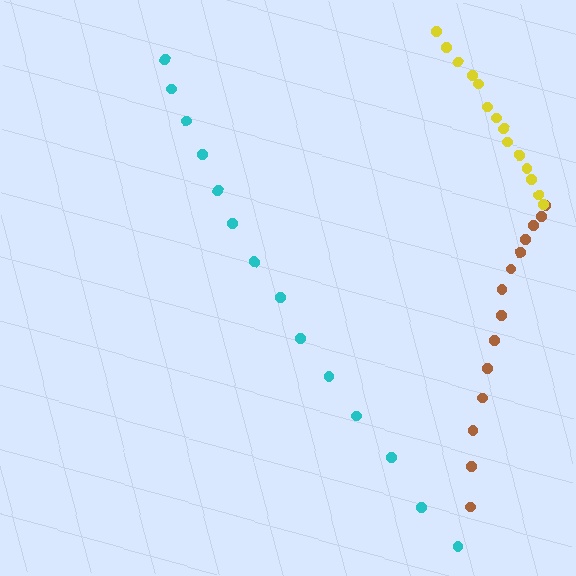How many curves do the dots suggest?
There are 3 distinct paths.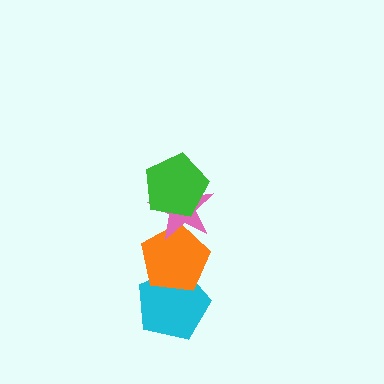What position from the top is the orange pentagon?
The orange pentagon is 3rd from the top.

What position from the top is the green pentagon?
The green pentagon is 1st from the top.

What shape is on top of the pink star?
The green pentagon is on top of the pink star.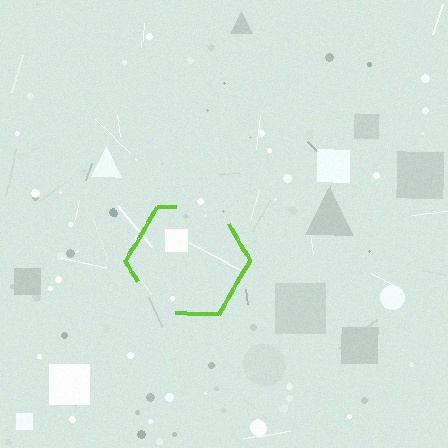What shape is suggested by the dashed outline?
The dashed outline suggests a hexagon.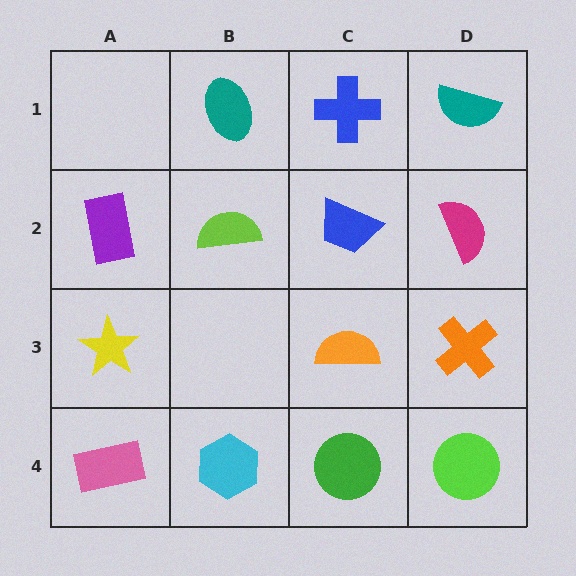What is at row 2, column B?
A lime semicircle.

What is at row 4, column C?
A green circle.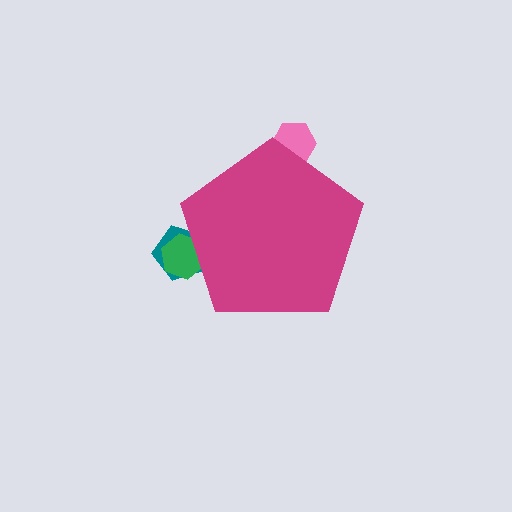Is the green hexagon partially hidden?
Yes, the green hexagon is partially hidden behind the magenta pentagon.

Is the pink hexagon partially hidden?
Yes, the pink hexagon is partially hidden behind the magenta pentagon.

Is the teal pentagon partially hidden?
Yes, the teal pentagon is partially hidden behind the magenta pentagon.